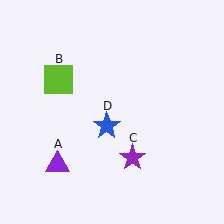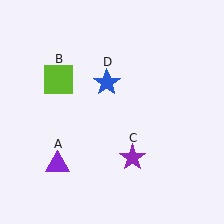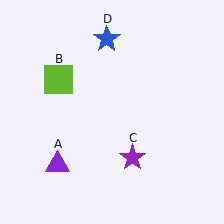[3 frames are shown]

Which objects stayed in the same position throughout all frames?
Purple triangle (object A) and lime square (object B) and purple star (object C) remained stationary.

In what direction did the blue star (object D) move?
The blue star (object D) moved up.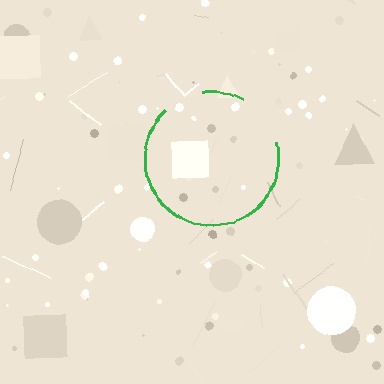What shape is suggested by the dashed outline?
The dashed outline suggests a circle.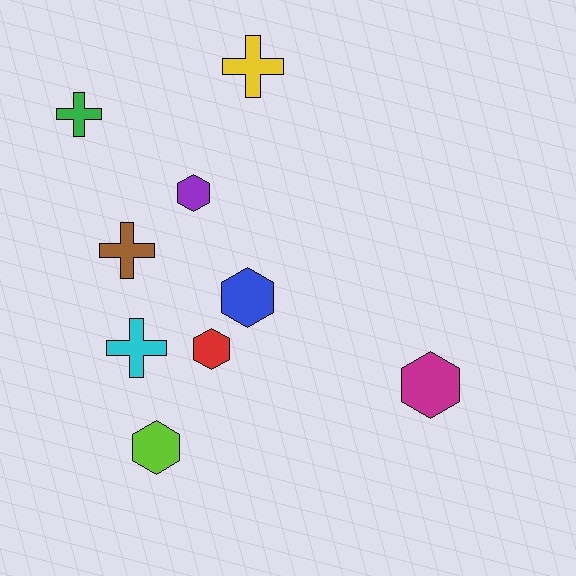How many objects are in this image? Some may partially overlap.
There are 9 objects.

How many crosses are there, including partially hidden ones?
There are 4 crosses.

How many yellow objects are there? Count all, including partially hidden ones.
There is 1 yellow object.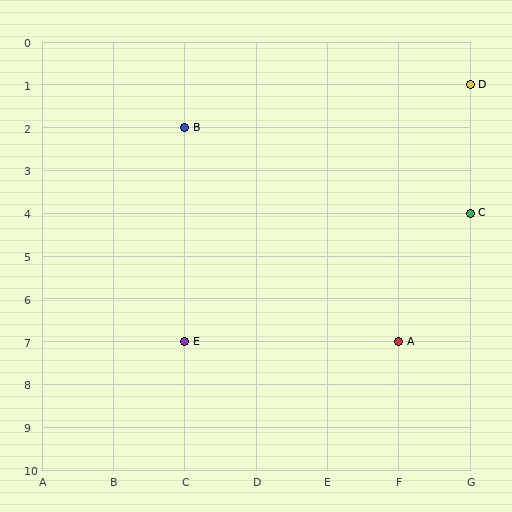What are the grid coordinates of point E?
Point E is at grid coordinates (C, 7).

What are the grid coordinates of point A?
Point A is at grid coordinates (F, 7).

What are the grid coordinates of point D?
Point D is at grid coordinates (G, 1).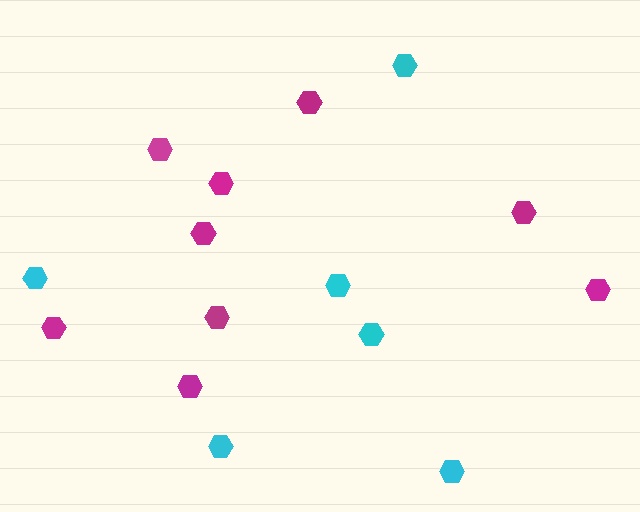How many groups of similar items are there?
There are 2 groups: one group of magenta hexagons (9) and one group of cyan hexagons (6).